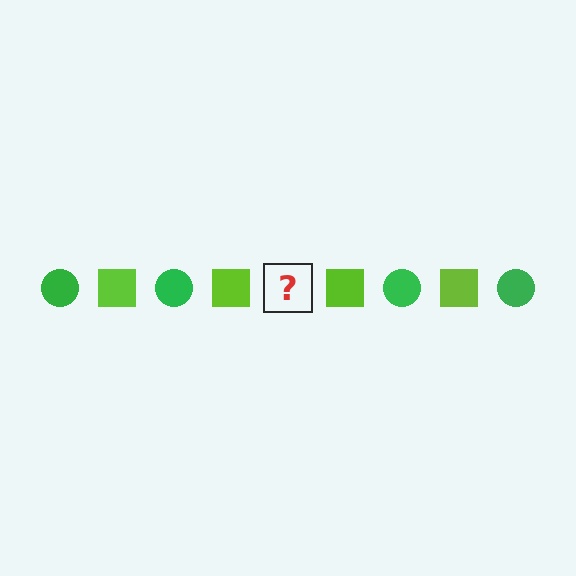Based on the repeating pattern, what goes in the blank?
The blank should be a green circle.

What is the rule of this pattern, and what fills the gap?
The rule is that the pattern alternates between green circle and lime square. The gap should be filled with a green circle.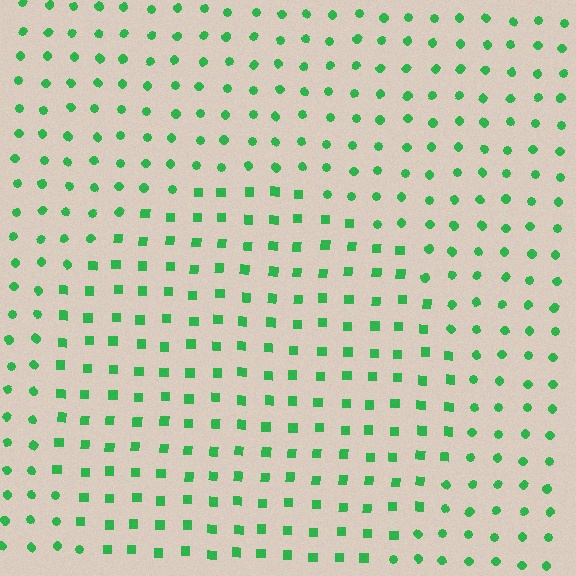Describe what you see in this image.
The image is filled with small green elements arranged in a uniform grid. A circle-shaped region contains squares, while the surrounding area contains circles. The boundary is defined purely by the change in element shape.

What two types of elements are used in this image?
The image uses squares inside the circle region and circles outside it.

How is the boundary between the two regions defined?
The boundary is defined by a change in element shape: squares inside vs. circles outside. All elements share the same color and spacing.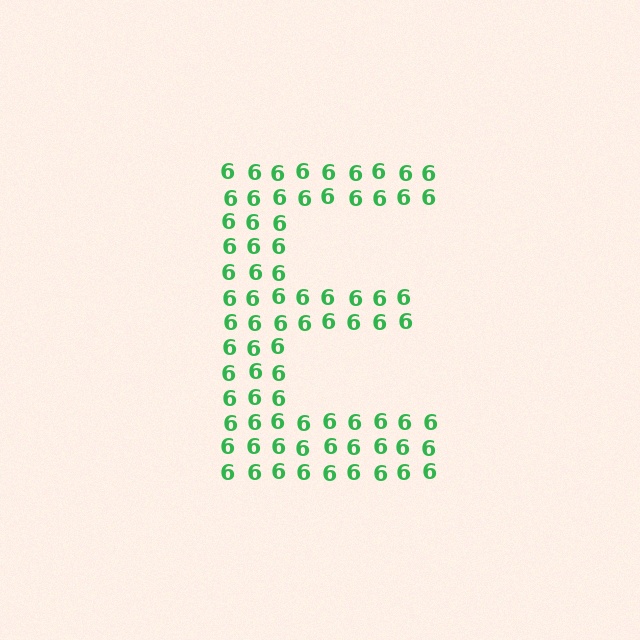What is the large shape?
The large shape is the letter E.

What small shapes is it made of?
It is made of small digit 6's.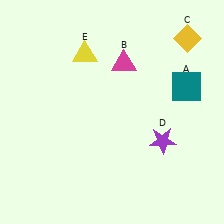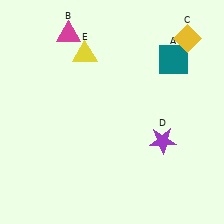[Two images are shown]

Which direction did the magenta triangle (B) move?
The magenta triangle (B) moved left.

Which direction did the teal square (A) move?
The teal square (A) moved up.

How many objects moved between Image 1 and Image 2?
2 objects moved between the two images.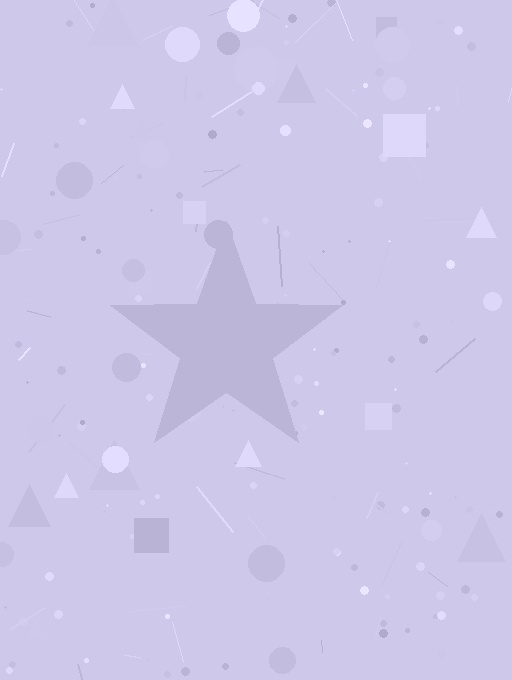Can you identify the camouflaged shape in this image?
The camouflaged shape is a star.